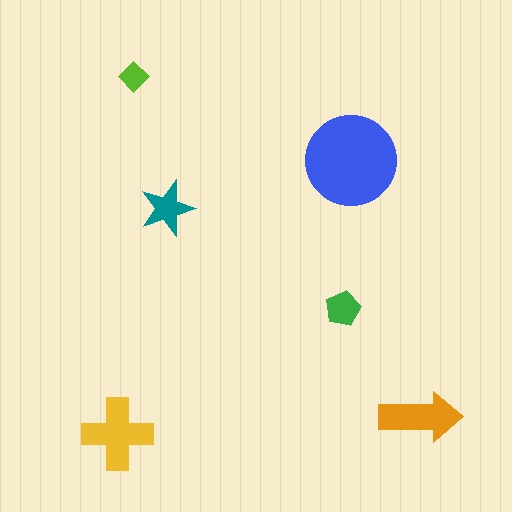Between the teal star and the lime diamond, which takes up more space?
The teal star.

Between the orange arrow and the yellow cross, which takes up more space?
The yellow cross.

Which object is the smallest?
The lime diamond.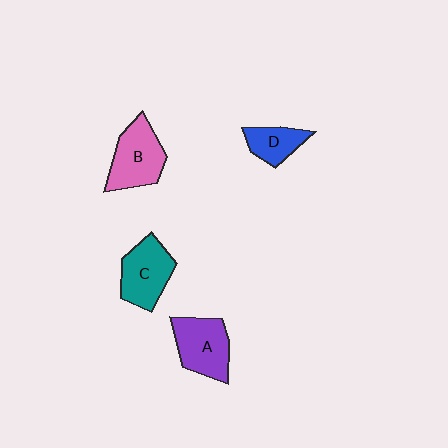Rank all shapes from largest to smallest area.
From largest to smallest: B (pink), A (purple), C (teal), D (blue).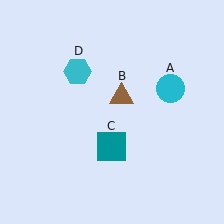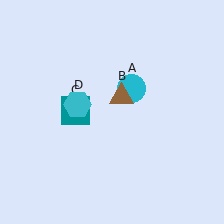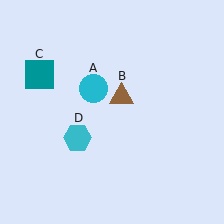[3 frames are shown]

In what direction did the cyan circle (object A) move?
The cyan circle (object A) moved left.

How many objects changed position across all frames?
3 objects changed position: cyan circle (object A), teal square (object C), cyan hexagon (object D).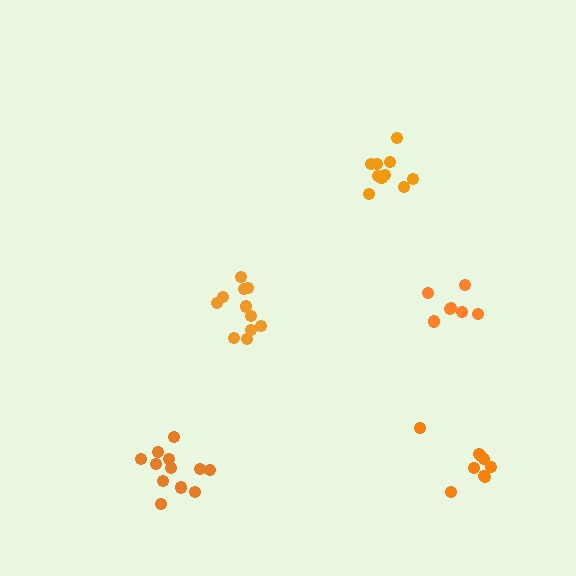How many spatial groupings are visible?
There are 5 spatial groupings.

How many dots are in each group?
Group 1: 11 dots, Group 2: 10 dots, Group 3: 7 dots, Group 4: 10 dots, Group 5: 12 dots (50 total).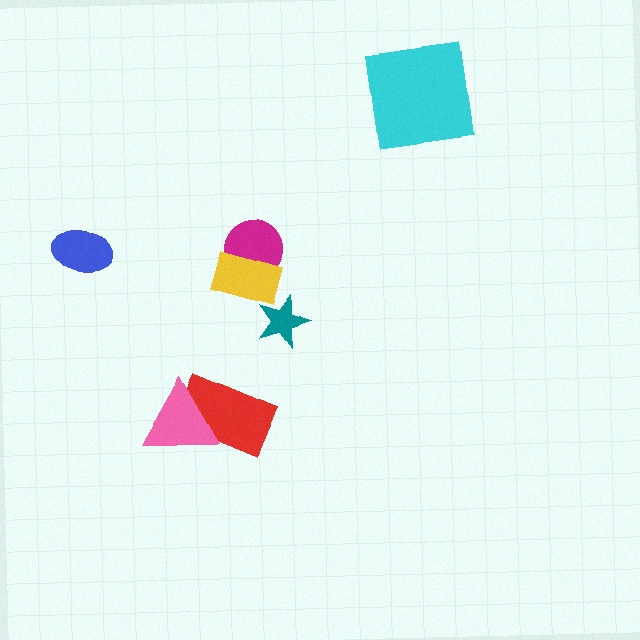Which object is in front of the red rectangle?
The pink triangle is in front of the red rectangle.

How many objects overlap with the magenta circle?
1 object overlaps with the magenta circle.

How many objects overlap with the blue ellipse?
0 objects overlap with the blue ellipse.